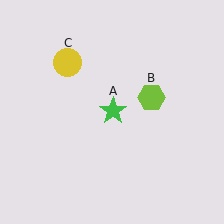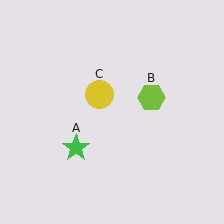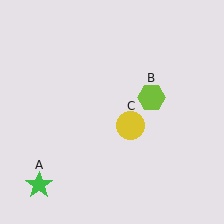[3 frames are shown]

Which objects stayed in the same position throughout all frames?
Lime hexagon (object B) remained stationary.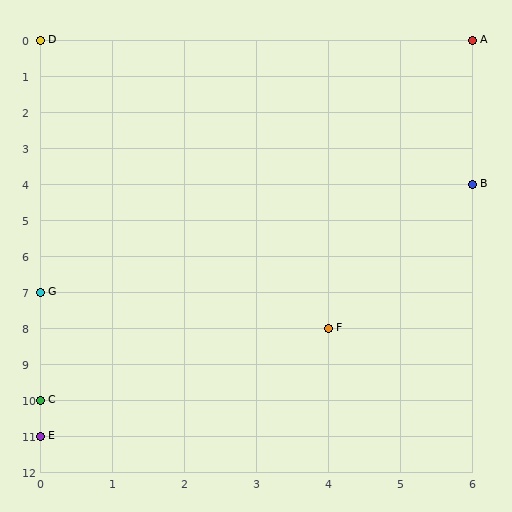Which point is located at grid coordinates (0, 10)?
Point C is at (0, 10).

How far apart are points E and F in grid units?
Points E and F are 4 columns and 3 rows apart (about 5.0 grid units diagonally).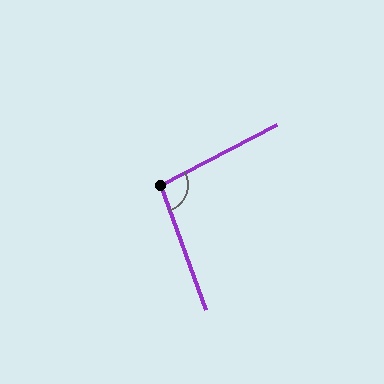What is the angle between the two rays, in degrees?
Approximately 97 degrees.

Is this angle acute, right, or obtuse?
It is obtuse.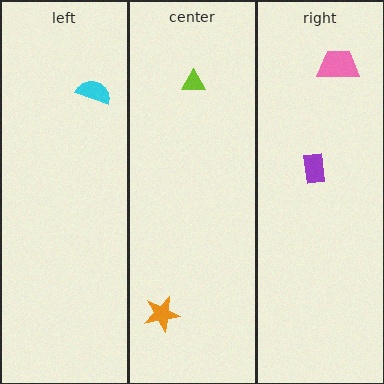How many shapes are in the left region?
1.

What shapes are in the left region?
The cyan semicircle.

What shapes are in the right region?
The purple rectangle, the pink trapezoid.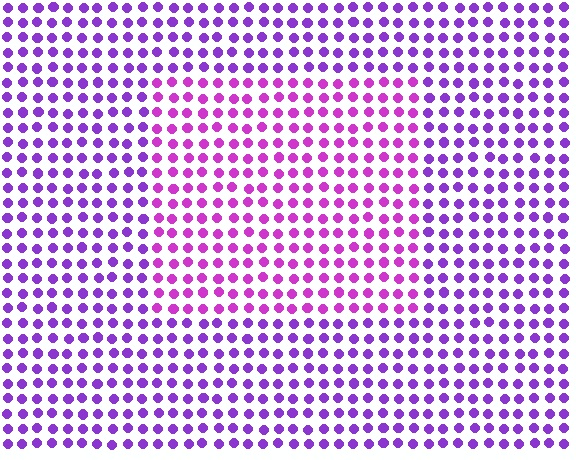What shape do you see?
I see a rectangle.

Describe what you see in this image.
The image is filled with small purple elements in a uniform arrangement. A rectangle-shaped region is visible where the elements are tinted to a slightly different hue, forming a subtle color boundary.